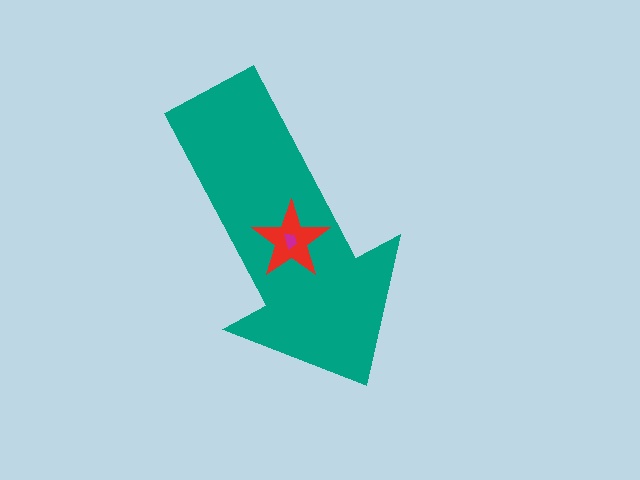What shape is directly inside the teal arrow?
The red star.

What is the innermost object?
The magenta trapezoid.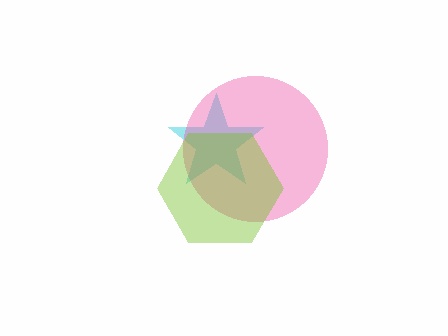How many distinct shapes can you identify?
There are 3 distinct shapes: a cyan star, a pink circle, a lime hexagon.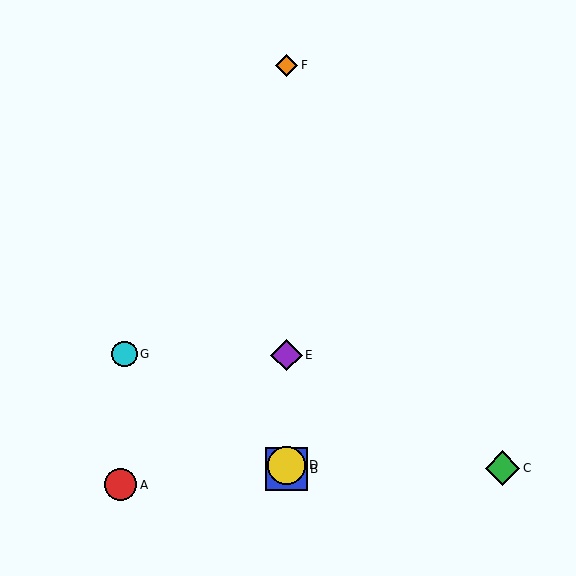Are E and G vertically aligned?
No, E is at x≈286 and G is at x≈125.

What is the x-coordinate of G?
Object G is at x≈125.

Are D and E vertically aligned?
Yes, both are at x≈286.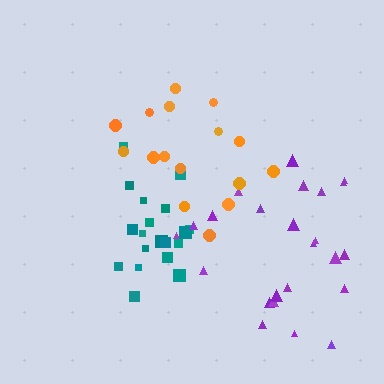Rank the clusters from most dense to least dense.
teal, purple, orange.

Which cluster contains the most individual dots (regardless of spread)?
Purple (25).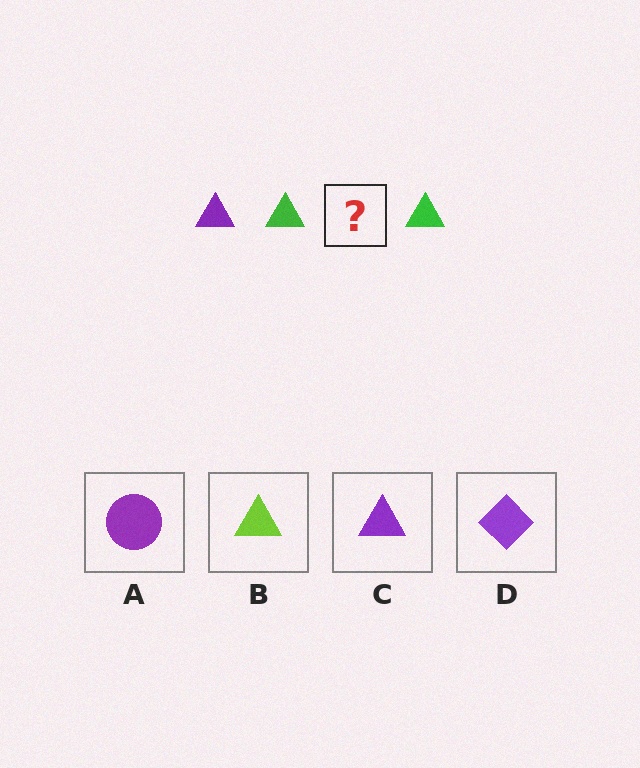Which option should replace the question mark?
Option C.